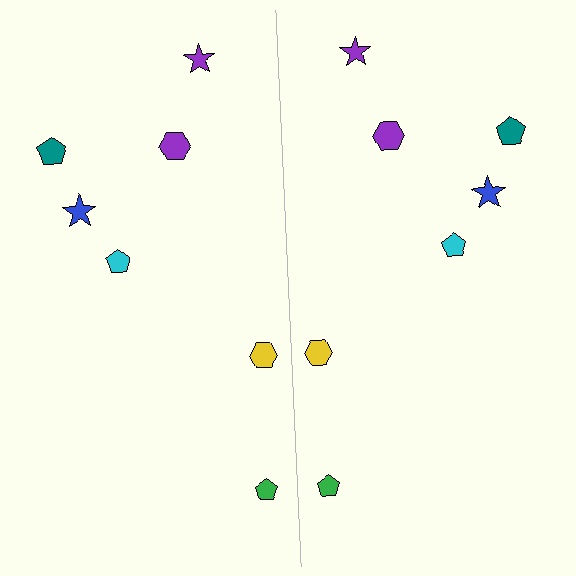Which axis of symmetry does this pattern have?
The pattern has a vertical axis of symmetry running through the center of the image.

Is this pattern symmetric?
Yes, this pattern has bilateral (reflection) symmetry.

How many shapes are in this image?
There are 14 shapes in this image.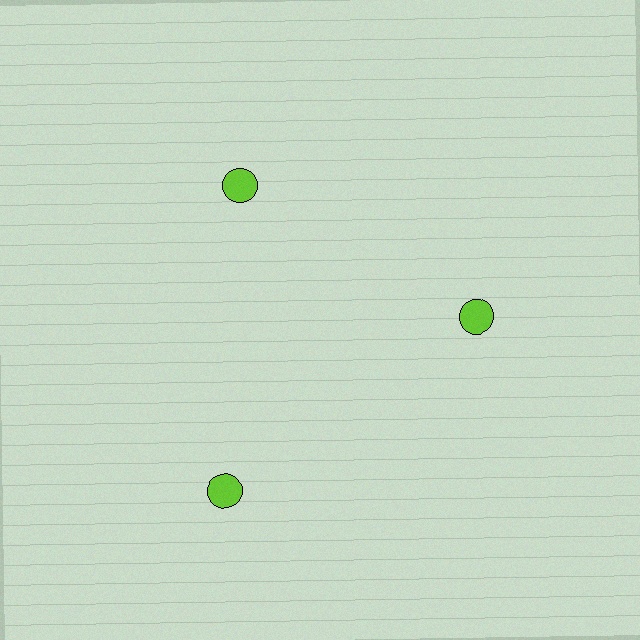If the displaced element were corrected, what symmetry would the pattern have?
It would have 3-fold rotational symmetry — the pattern would map onto itself every 120 degrees.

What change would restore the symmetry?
The symmetry would be restored by moving it inward, back onto the ring so that all 3 circles sit at equal angles and equal distance from the center.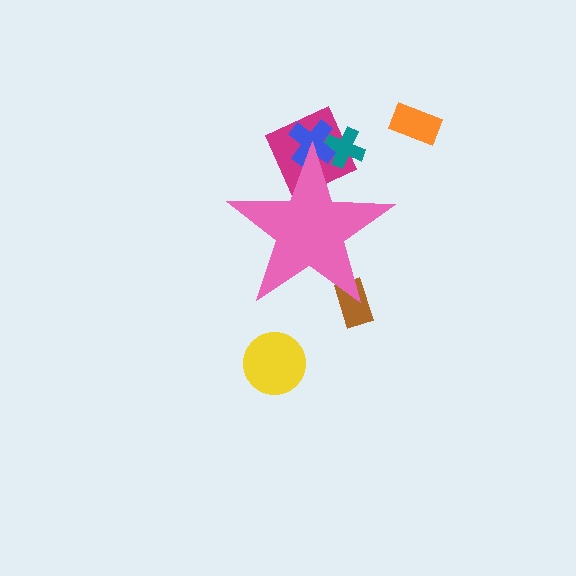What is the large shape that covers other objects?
A pink star.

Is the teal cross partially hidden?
Yes, the teal cross is partially hidden behind the pink star.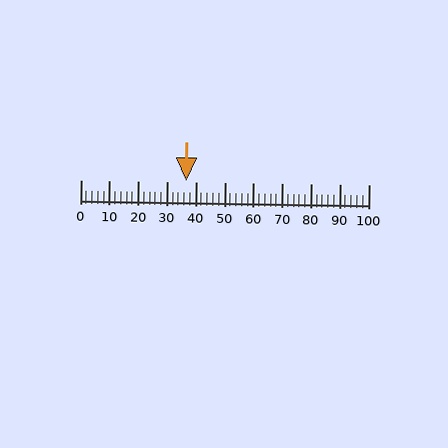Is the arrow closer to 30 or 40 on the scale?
The arrow is closer to 40.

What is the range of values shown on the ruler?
The ruler shows values from 0 to 100.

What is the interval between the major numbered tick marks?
The major tick marks are spaced 10 units apart.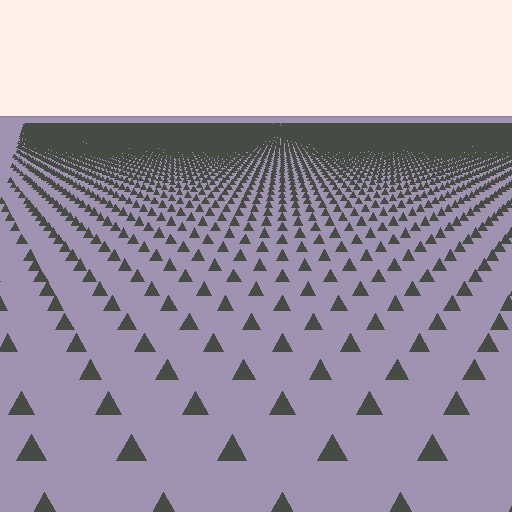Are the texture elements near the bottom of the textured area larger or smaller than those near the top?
Larger. Near the bottom, elements are closer to the viewer and appear at a bigger on-screen size.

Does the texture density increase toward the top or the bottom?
Density increases toward the top.